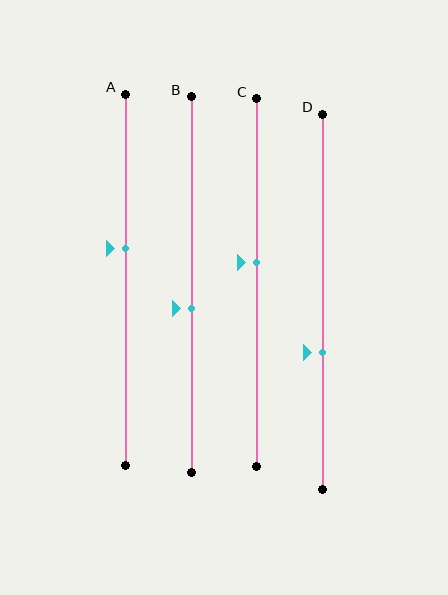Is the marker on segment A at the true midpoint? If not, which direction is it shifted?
No, the marker on segment A is shifted upward by about 8% of the segment length.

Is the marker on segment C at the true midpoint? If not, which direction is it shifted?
No, the marker on segment C is shifted upward by about 6% of the segment length.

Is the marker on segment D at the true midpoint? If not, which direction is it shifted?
No, the marker on segment D is shifted downward by about 13% of the segment length.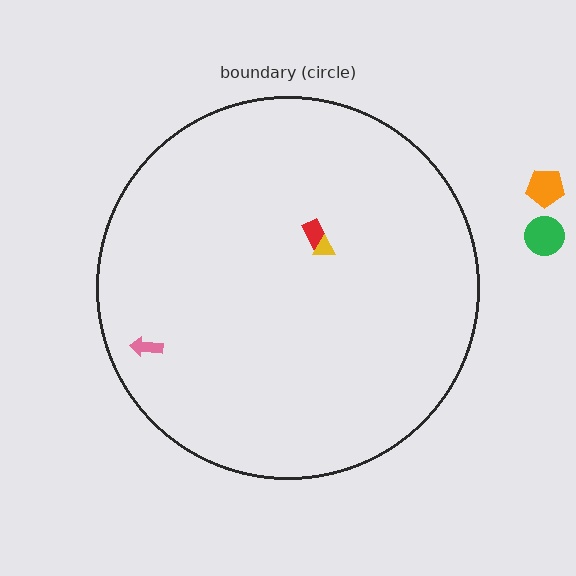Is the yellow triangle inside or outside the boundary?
Inside.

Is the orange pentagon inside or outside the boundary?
Outside.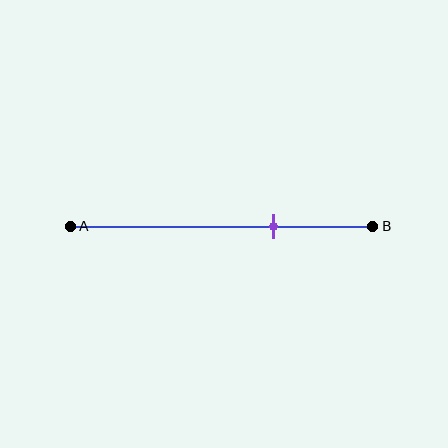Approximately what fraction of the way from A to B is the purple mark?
The purple mark is approximately 65% of the way from A to B.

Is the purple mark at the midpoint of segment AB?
No, the mark is at about 65% from A, not at the 50% midpoint.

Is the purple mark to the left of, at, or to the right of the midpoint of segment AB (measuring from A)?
The purple mark is to the right of the midpoint of segment AB.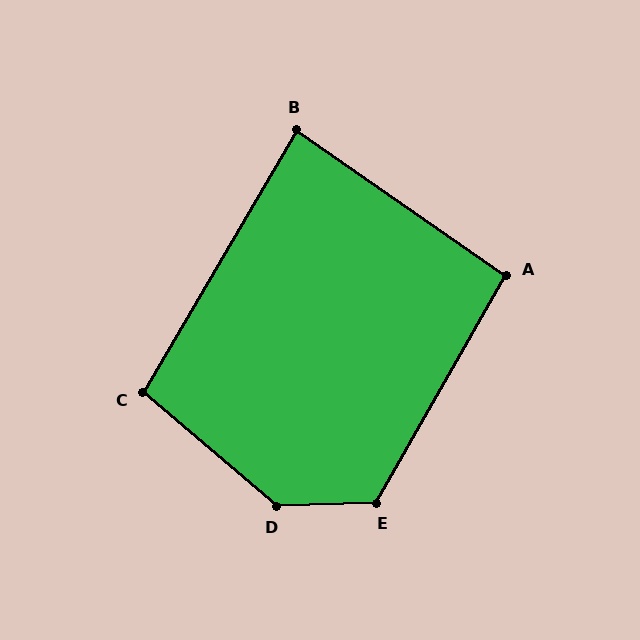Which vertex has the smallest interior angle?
B, at approximately 86 degrees.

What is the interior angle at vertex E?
Approximately 122 degrees (obtuse).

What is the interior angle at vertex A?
Approximately 95 degrees (obtuse).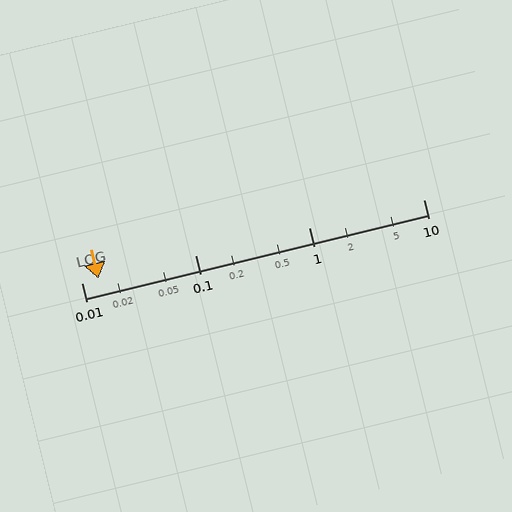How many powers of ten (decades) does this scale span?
The scale spans 3 decades, from 0.01 to 10.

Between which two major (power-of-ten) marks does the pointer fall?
The pointer is between 0.01 and 0.1.